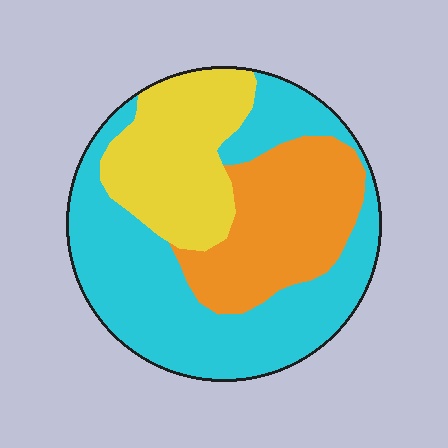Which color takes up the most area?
Cyan, at roughly 50%.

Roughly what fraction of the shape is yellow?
Yellow takes up about one quarter (1/4) of the shape.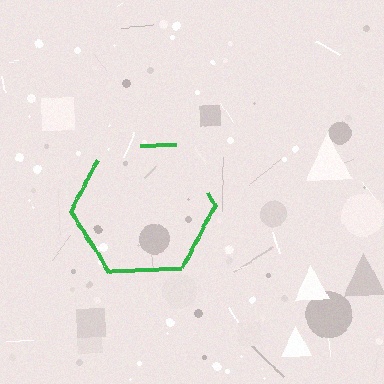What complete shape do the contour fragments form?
The contour fragments form a hexagon.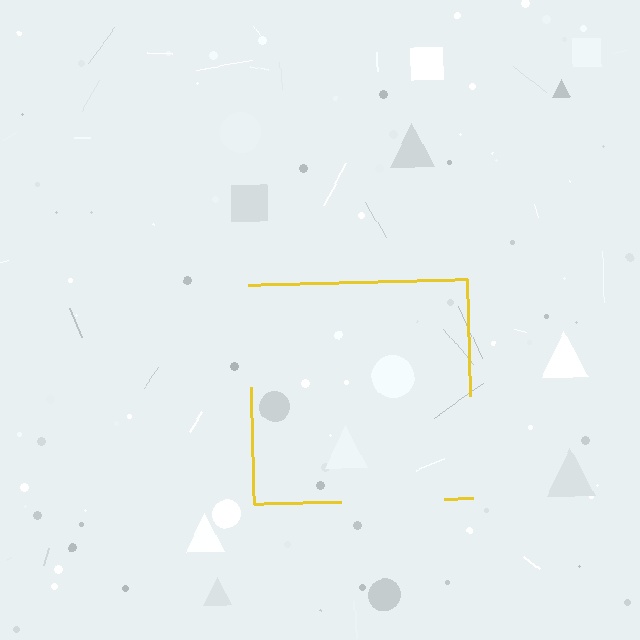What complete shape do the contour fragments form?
The contour fragments form a square.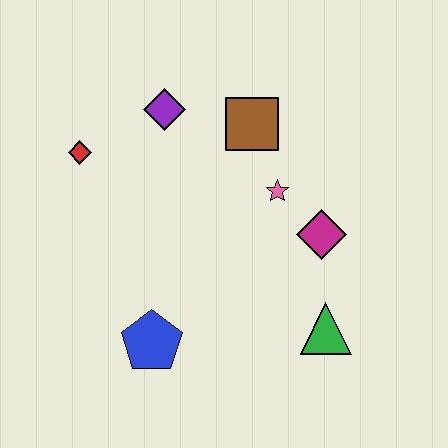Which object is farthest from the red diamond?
The green triangle is farthest from the red diamond.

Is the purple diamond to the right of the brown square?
No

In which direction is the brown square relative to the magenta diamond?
The brown square is above the magenta diamond.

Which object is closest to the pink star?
The magenta diamond is closest to the pink star.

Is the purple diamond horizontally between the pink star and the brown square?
No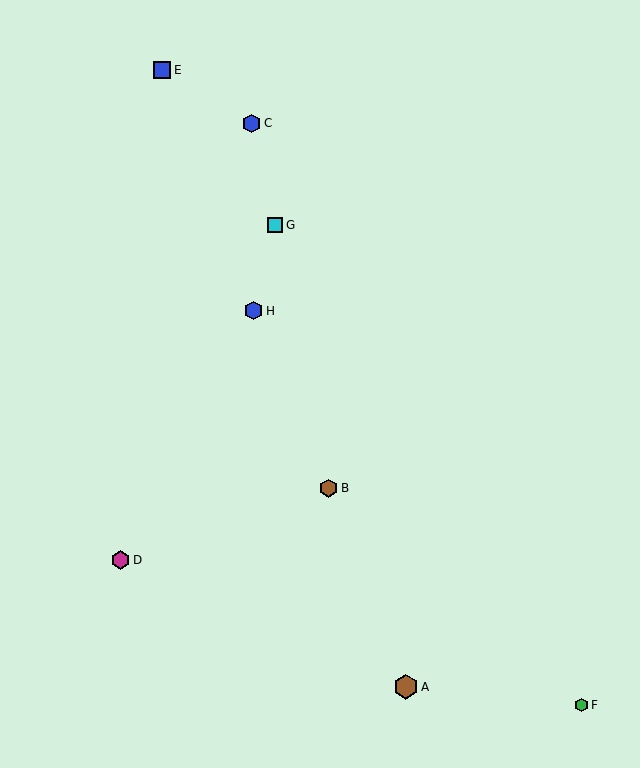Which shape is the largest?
The brown hexagon (labeled A) is the largest.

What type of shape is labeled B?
Shape B is a brown hexagon.